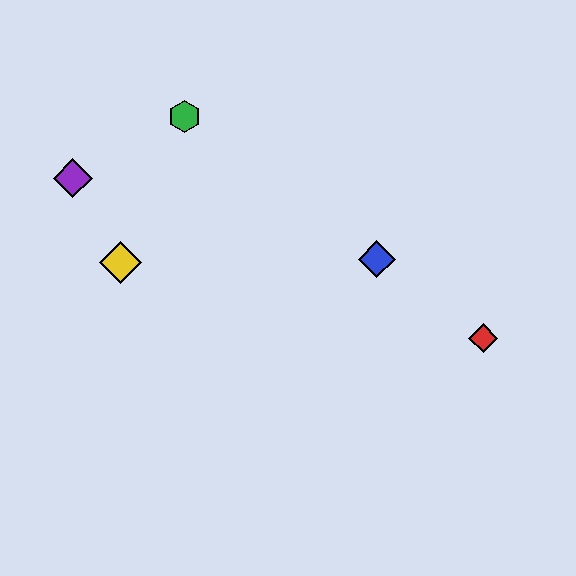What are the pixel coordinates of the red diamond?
The red diamond is at (483, 338).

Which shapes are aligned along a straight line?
The red diamond, the blue diamond, the green hexagon are aligned along a straight line.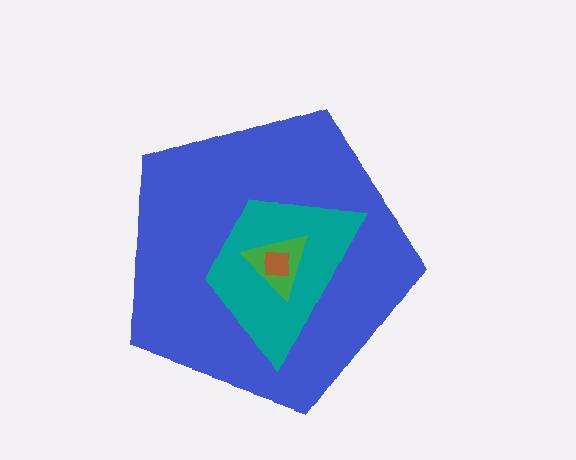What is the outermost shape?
The blue pentagon.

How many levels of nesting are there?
4.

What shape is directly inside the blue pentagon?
The teal trapezoid.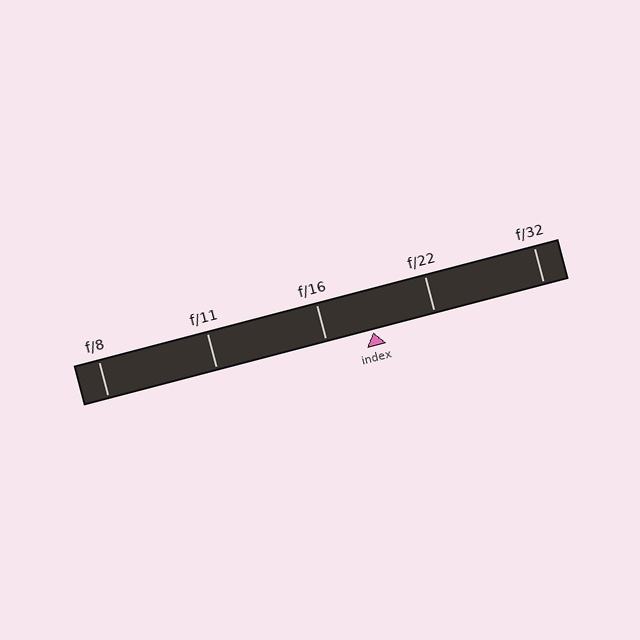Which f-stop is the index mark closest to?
The index mark is closest to f/16.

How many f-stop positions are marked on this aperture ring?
There are 5 f-stop positions marked.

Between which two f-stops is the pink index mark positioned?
The index mark is between f/16 and f/22.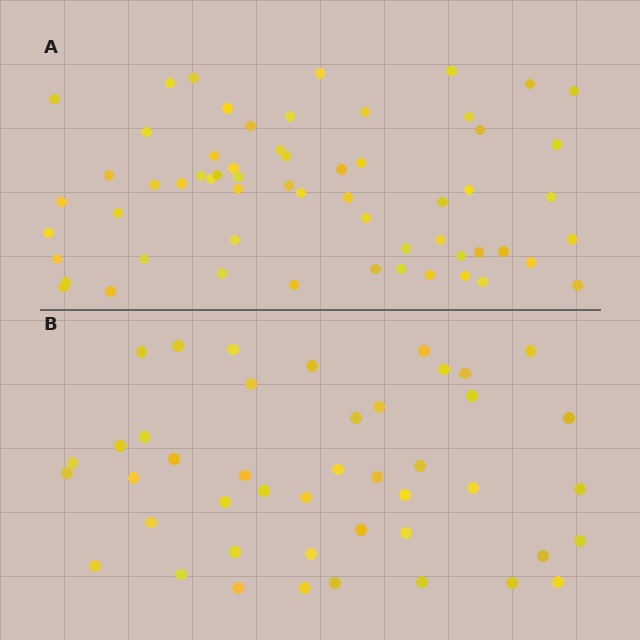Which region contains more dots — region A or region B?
Region A (the top region) has more dots.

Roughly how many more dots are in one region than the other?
Region A has approximately 15 more dots than region B.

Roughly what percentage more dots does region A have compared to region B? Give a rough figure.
About 35% more.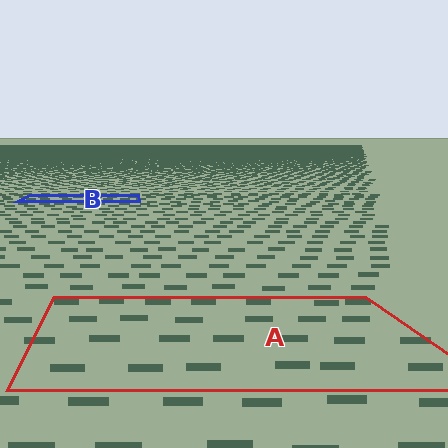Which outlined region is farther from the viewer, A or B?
Region B is farther from the viewer — the texture elements inside it appear smaller and more densely packed.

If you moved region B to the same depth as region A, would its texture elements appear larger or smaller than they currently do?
They would appear larger. At a closer depth, the same texture elements are projected at a bigger on-screen size.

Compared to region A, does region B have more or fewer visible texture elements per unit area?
Region B has more texture elements per unit area — they are packed more densely because it is farther away.